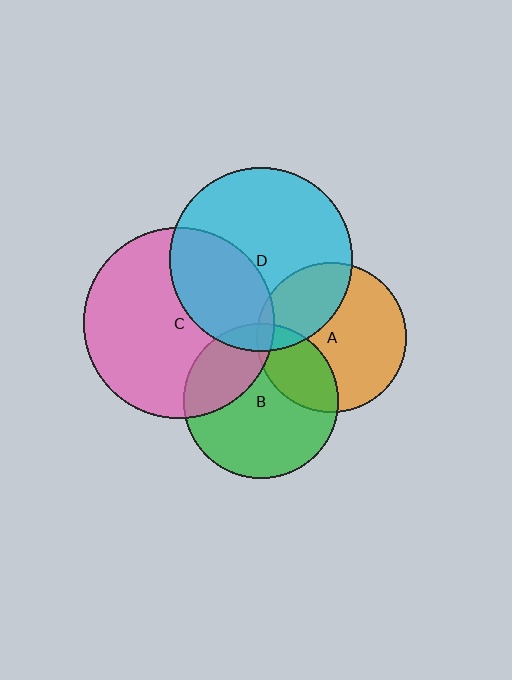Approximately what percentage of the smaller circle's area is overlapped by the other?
Approximately 30%.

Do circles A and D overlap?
Yes.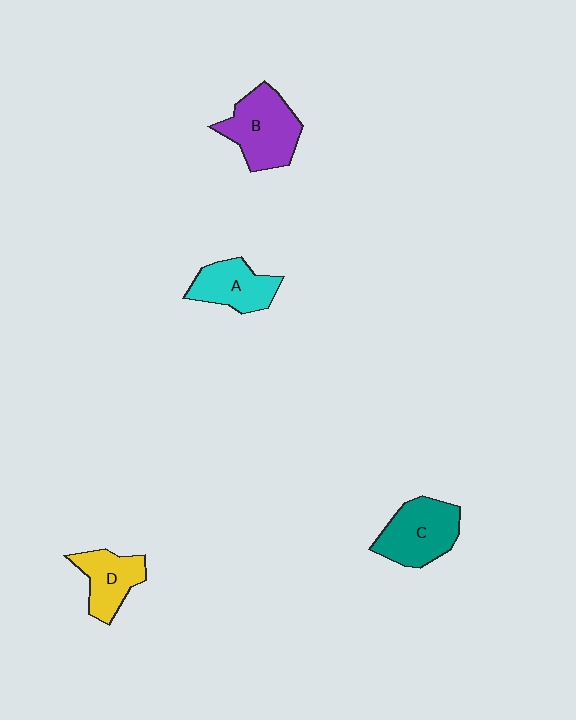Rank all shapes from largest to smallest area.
From largest to smallest: B (purple), C (teal), A (cyan), D (yellow).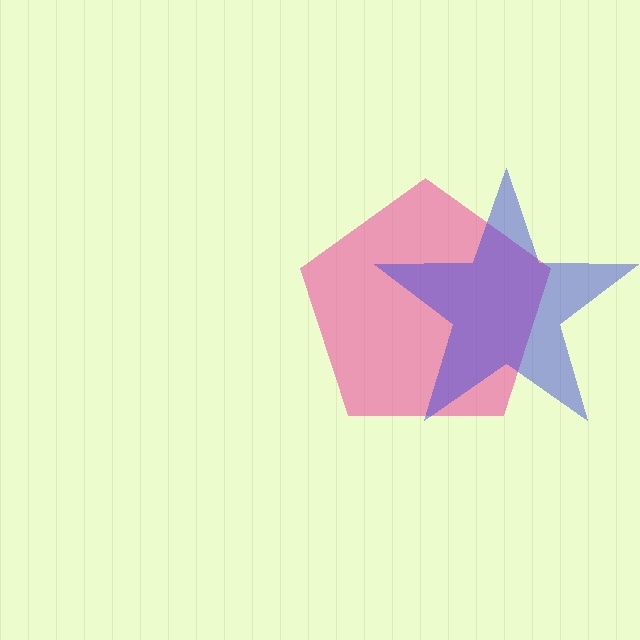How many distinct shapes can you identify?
There are 2 distinct shapes: a pink pentagon, a blue star.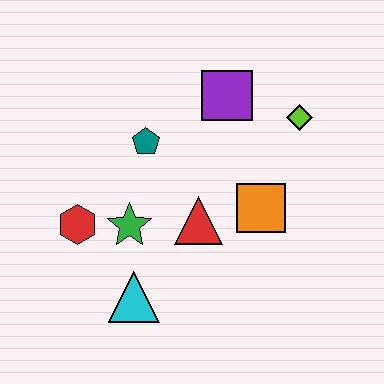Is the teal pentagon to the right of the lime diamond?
No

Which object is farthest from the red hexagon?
The lime diamond is farthest from the red hexagon.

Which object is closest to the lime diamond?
The purple square is closest to the lime diamond.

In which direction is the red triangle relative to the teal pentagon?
The red triangle is below the teal pentagon.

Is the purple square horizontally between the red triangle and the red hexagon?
No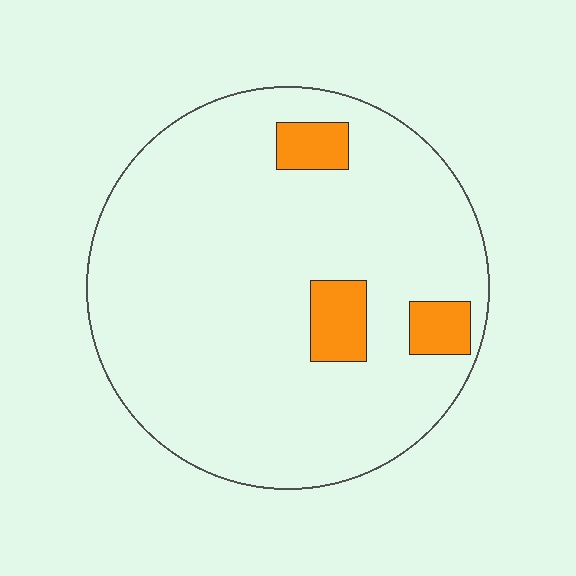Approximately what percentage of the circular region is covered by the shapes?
Approximately 10%.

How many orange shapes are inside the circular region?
3.